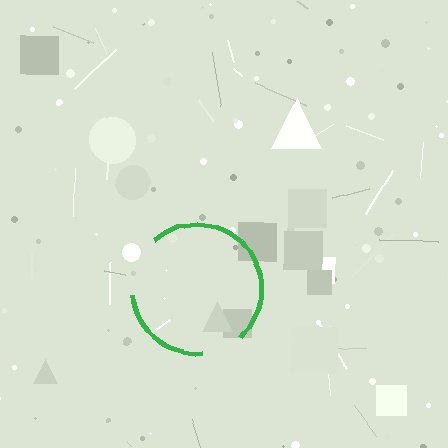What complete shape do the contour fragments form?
The contour fragments form a circle.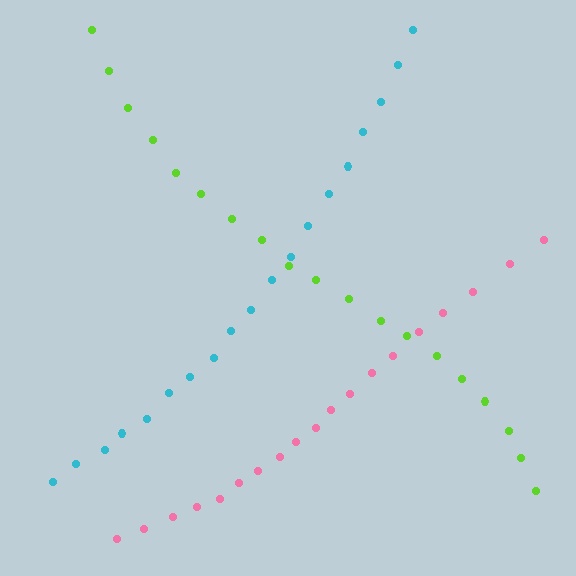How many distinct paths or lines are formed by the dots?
There are 3 distinct paths.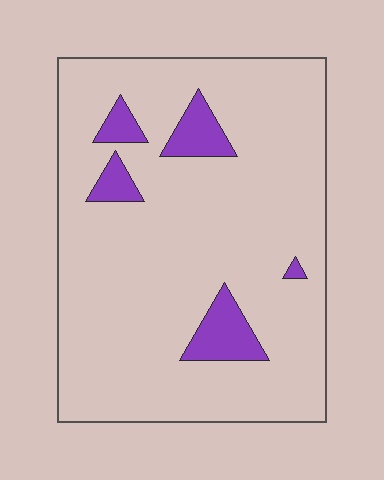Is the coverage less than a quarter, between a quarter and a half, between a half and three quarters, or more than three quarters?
Less than a quarter.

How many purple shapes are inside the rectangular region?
5.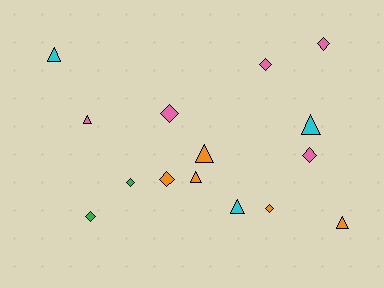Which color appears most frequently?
Orange, with 5 objects.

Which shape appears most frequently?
Diamond, with 8 objects.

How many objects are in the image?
There are 15 objects.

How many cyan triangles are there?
There are 3 cyan triangles.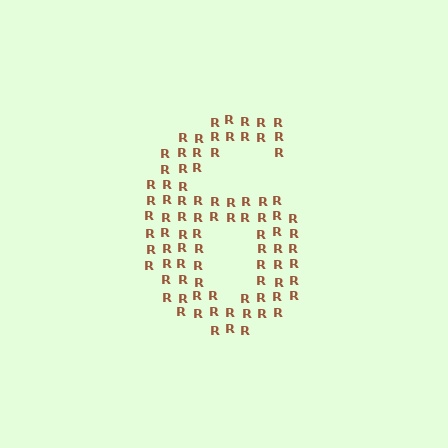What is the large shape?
The large shape is the digit 6.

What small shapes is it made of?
It is made of small letter R's.